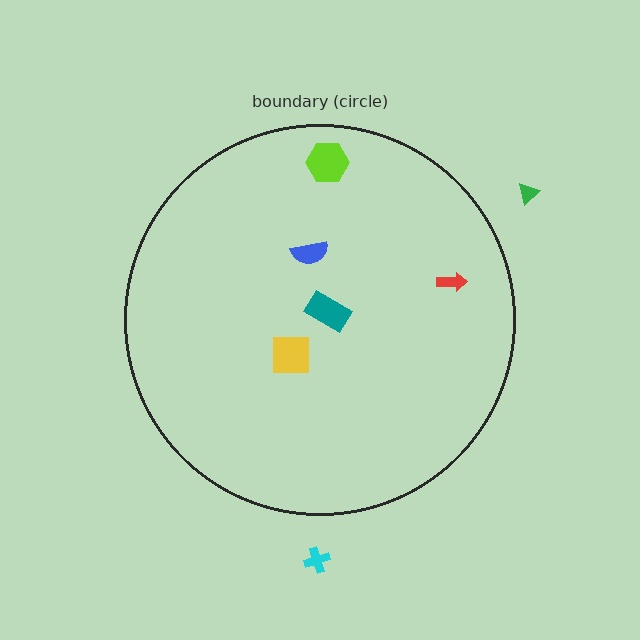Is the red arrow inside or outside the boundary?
Inside.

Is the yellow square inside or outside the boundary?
Inside.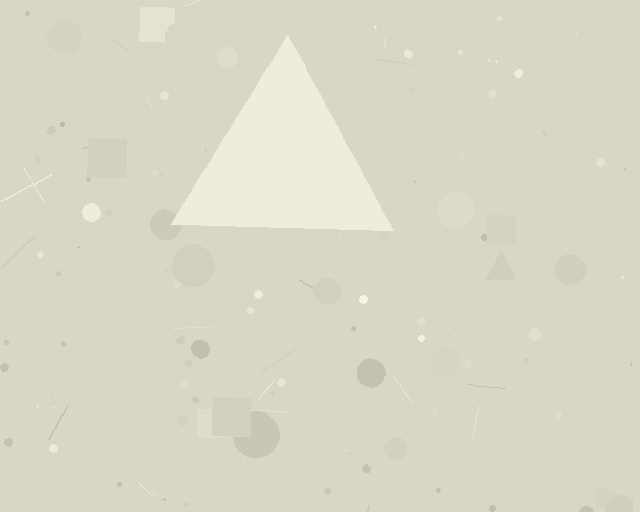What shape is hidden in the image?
A triangle is hidden in the image.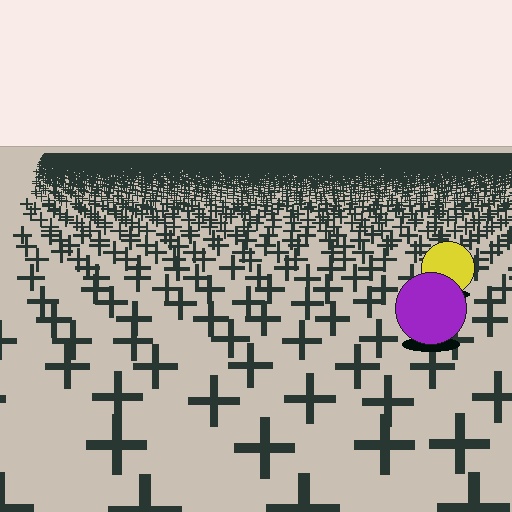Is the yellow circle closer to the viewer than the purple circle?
No. The purple circle is closer — you can tell from the texture gradient: the ground texture is coarser near it.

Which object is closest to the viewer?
The purple circle is closest. The texture marks near it are larger and more spread out.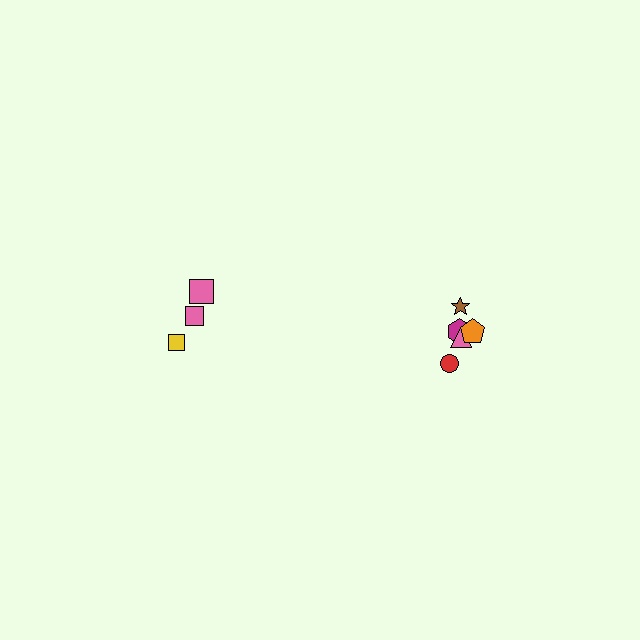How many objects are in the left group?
There are 3 objects.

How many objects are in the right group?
There are 5 objects.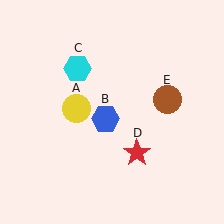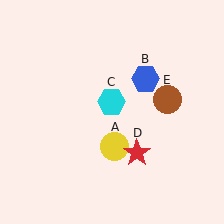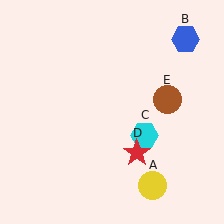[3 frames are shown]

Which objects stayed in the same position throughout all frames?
Red star (object D) and brown circle (object E) remained stationary.